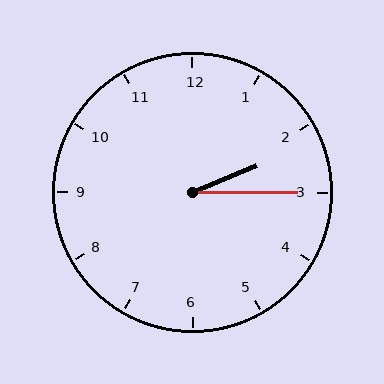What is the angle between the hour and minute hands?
Approximately 22 degrees.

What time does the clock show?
2:15.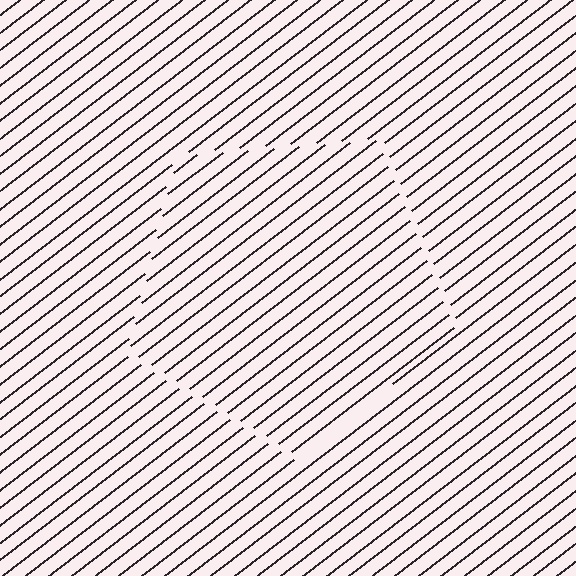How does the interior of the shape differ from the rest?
The interior of the shape contains the same grating, shifted by half a period — the contour is defined by the phase discontinuity where line-ends from the inner and outer gratings abut.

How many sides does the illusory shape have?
5 sides — the line-ends trace a pentagon.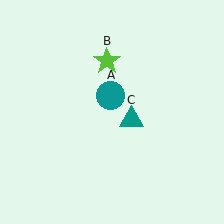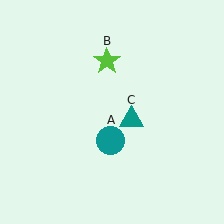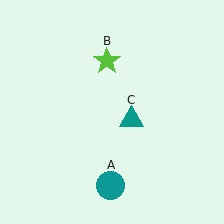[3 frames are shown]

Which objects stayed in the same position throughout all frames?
Lime star (object B) and teal triangle (object C) remained stationary.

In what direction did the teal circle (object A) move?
The teal circle (object A) moved down.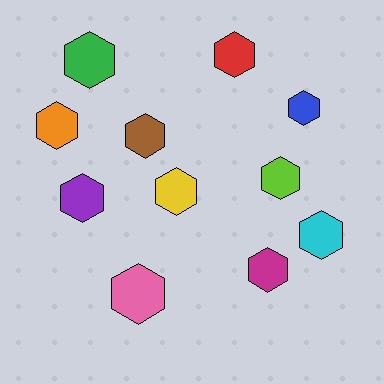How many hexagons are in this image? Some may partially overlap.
There are 11 hexagons.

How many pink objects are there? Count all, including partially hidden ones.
There is 1 pink object.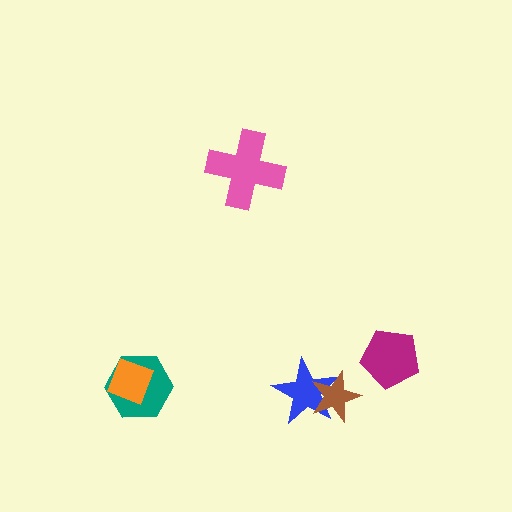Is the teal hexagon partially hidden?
Yes, it is partially covered by another shape.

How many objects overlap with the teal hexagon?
1 object overlaps with the teal hexagon.